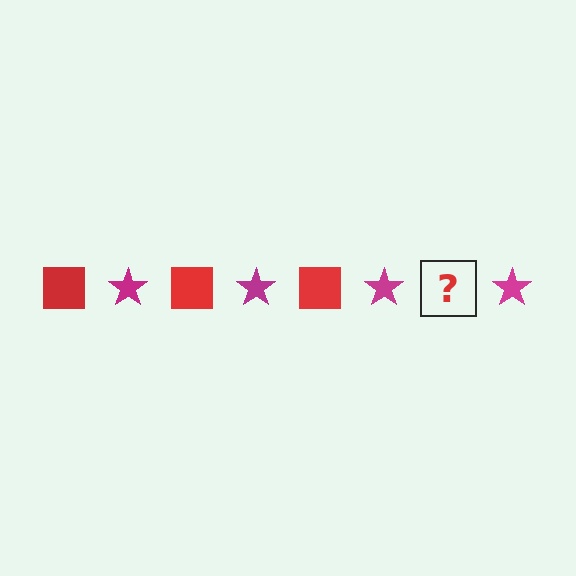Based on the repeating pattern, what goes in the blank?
The blank should be a red square.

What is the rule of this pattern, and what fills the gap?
The rule is that the pattern alternates between red square and magenta star. The gap should be filled with a red square.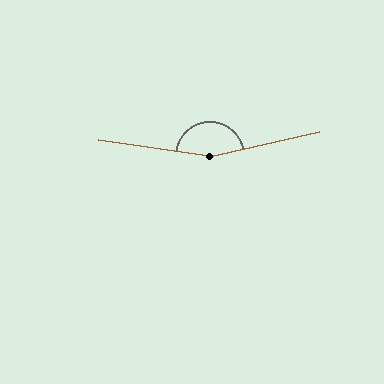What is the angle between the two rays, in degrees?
Approximately 159 degrees.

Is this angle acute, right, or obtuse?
It is obtuse.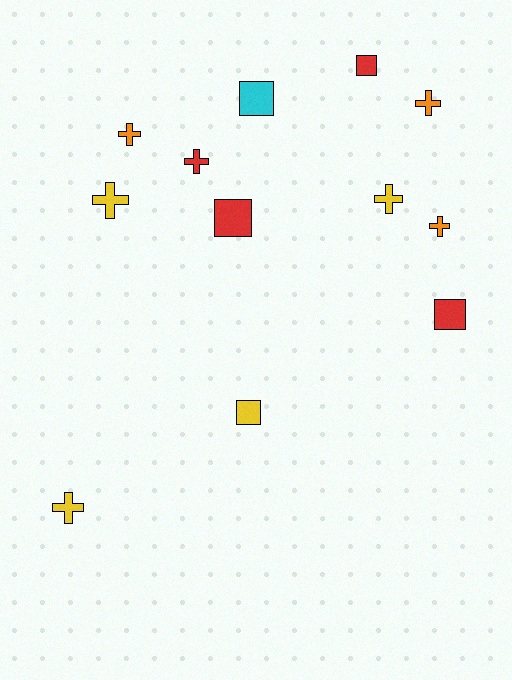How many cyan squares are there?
There is 1 cyan square.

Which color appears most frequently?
Yellow, with 4 objects.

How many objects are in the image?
There are 12 objects.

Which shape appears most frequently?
Cross, with 7 objects.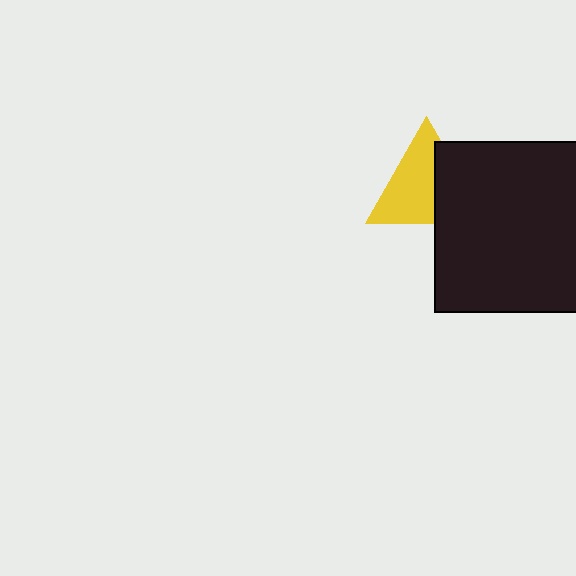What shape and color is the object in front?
The object in front is a black square.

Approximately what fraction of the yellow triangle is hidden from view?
Roughly 39% of the yellow triangle is hidden behind the black square.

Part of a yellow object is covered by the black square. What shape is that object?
It is a triangle.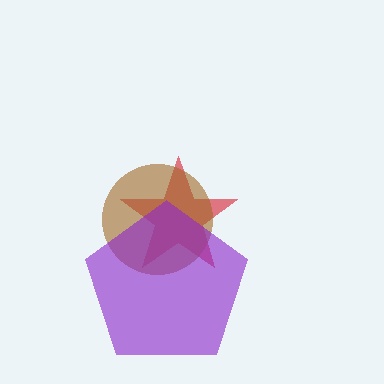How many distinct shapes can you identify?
There are 3 distinct shapes: a red star, a brown circle, a purple pentagon.